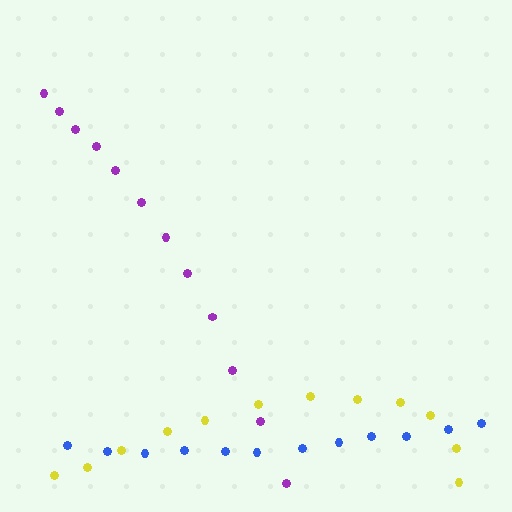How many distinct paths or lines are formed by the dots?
There are 3 distinct paths.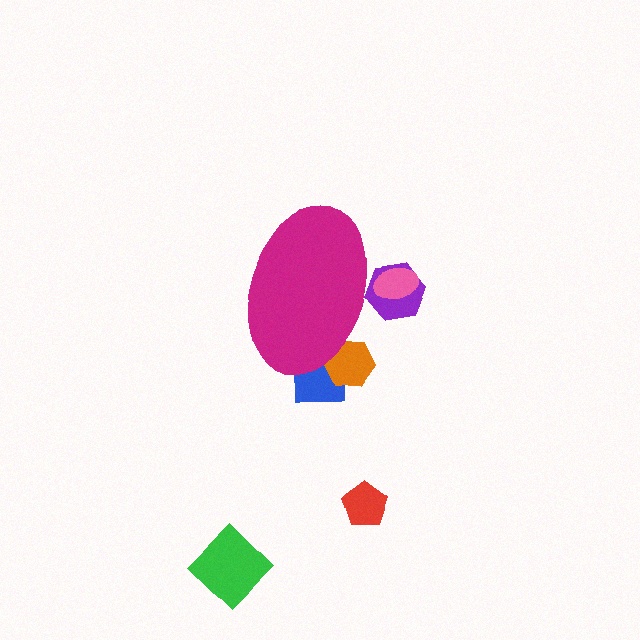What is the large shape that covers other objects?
A magenta ellipse.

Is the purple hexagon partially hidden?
Yes, the purple hexagon is partially hidden behind the magenta ellipse.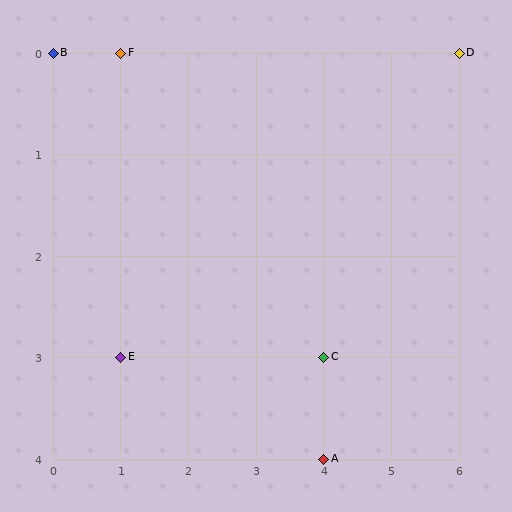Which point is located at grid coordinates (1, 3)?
Point E is at (1, 3).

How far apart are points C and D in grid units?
Points C and D are 2 columns and 3 rows apart (about 3.6 grid units diagonally).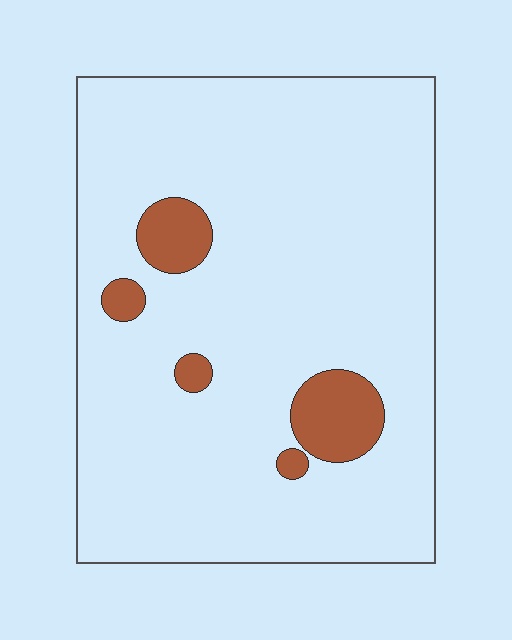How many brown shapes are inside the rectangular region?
5.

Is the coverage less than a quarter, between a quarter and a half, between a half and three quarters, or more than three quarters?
Less than a quarter.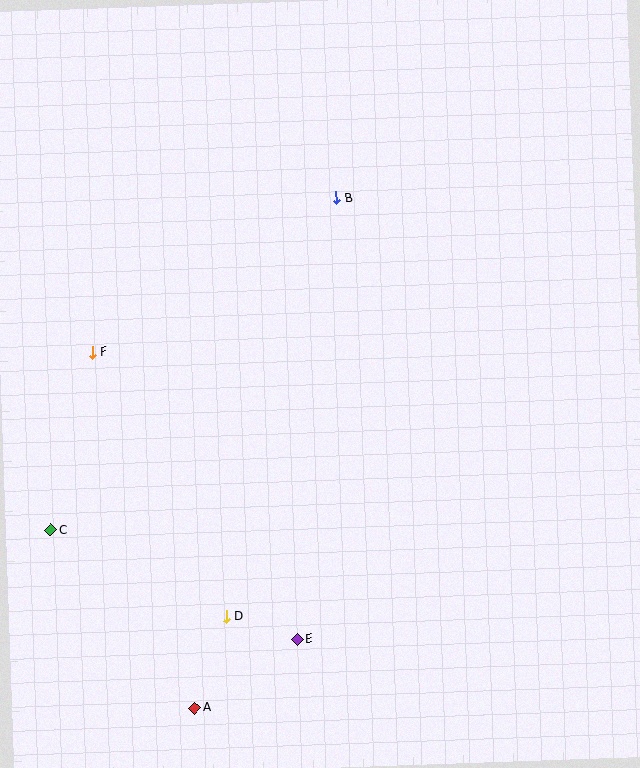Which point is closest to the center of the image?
Point B at (336, 198) is closest to the center.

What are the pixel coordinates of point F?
Point F is at (92, 352).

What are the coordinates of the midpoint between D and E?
The midpoint between D and E is at (262, 628).